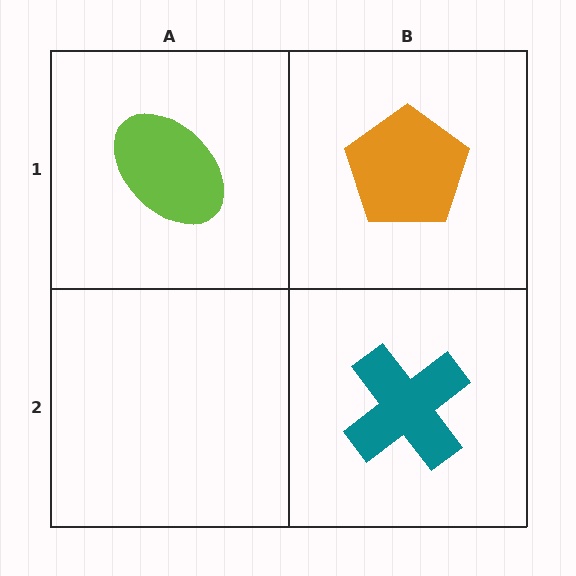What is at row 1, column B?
An orange pentagon.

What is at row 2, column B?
A teal cross.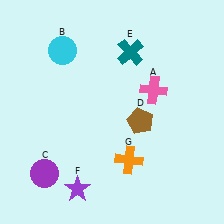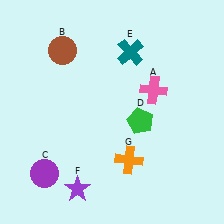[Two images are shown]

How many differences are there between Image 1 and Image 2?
There are 2 differences between the two images.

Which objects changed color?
B changed from cyan to brown. D changed from brown to green.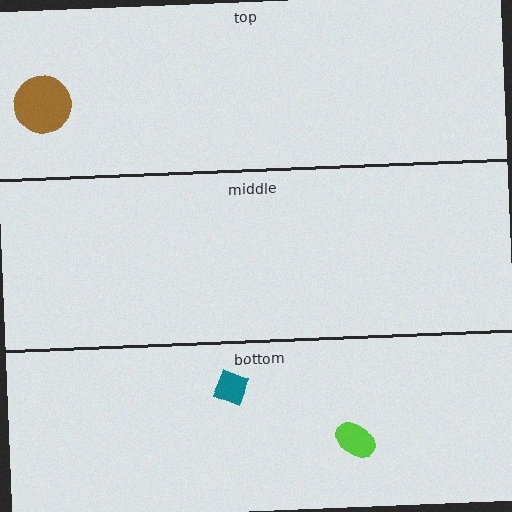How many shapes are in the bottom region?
2.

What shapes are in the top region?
The brown circle.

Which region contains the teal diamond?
The bottom region.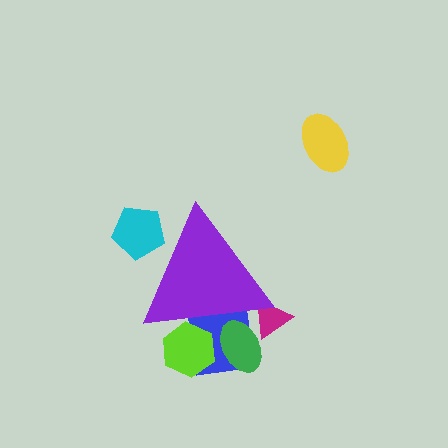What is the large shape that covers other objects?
A purple triangle.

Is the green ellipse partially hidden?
Yes, the green ellipse is partially hidden behind the purple triangle.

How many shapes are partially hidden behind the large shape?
5 shapes are partially hidden.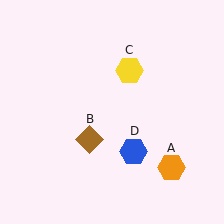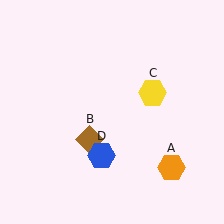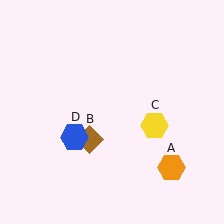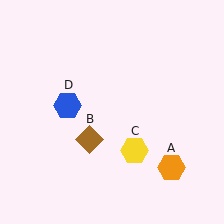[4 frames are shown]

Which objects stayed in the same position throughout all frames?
Orange hexagon (object A) and brown diamond (object B) remained stationary.